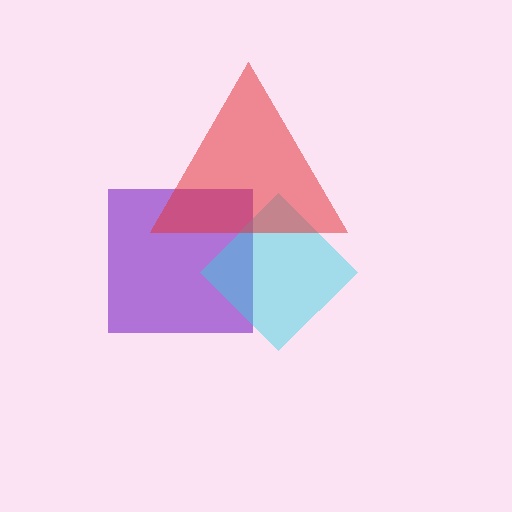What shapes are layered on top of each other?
The layered shapes are: a purple square, a cyan diamond, a red triangle.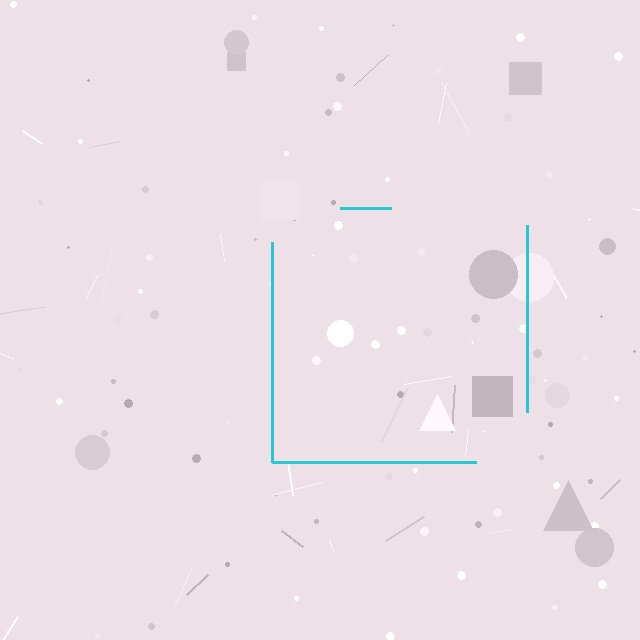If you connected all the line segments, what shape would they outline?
They would outline a square.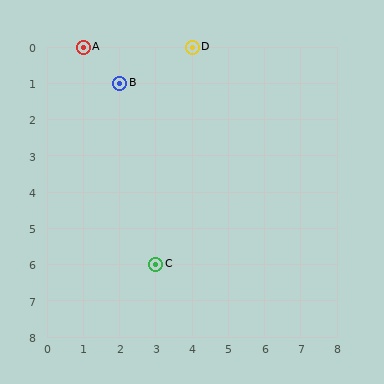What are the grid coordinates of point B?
Point B is at grid coordinates (2, 1).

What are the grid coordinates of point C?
Point C is at grid coordinates (3, 6).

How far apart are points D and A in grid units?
Points D and A are 3 columns apart.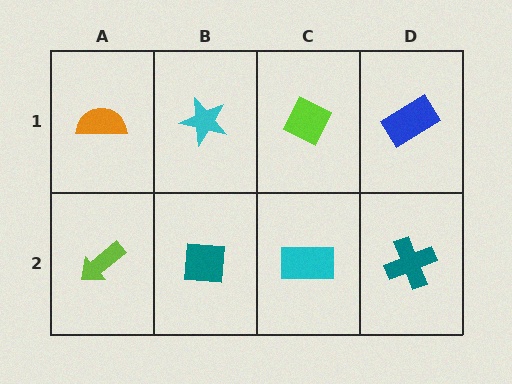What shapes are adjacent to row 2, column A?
An orange semicircle (row 1, column A), a teal square (row 2, column B).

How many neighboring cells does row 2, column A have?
2.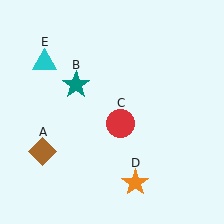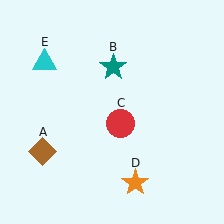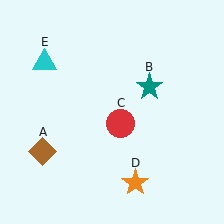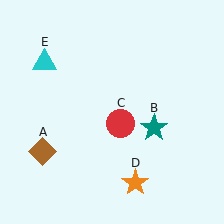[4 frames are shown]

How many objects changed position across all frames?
1 object changed position: teal star (object B).